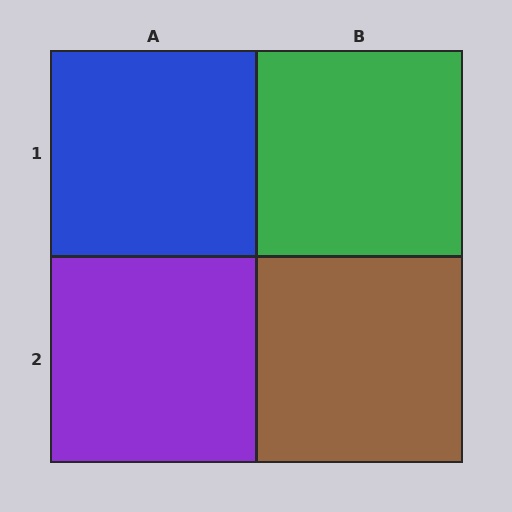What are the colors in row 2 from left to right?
Purple, brown.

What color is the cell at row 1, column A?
Blue.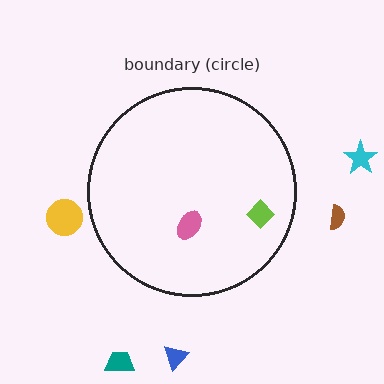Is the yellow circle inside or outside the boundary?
Outside.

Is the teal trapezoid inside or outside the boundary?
Outside.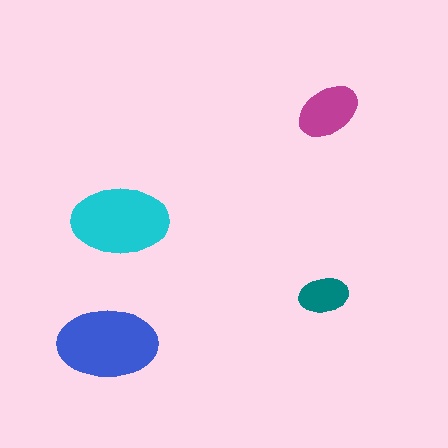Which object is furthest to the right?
The magenta ellipse is rightmost.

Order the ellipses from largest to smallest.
the blue one, the cyan one, the magenta one, the teal one.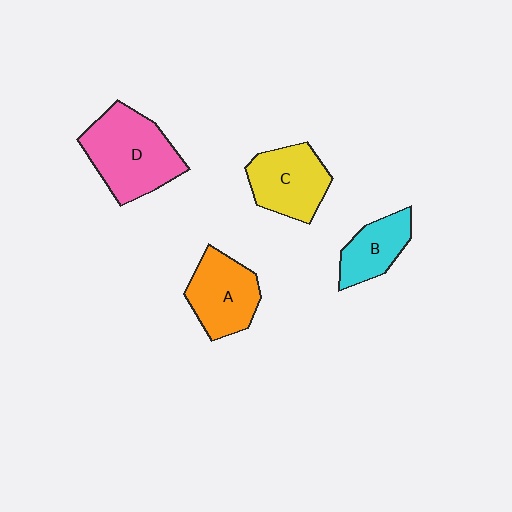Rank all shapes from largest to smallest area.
From largest to smallest: D (pink), C (yellow), A (orange), B (cyan).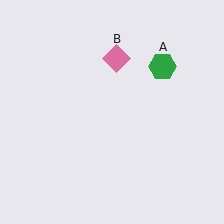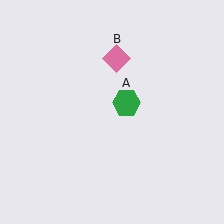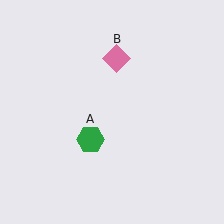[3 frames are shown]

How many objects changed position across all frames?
1 object changed position: green hexagon (object A).